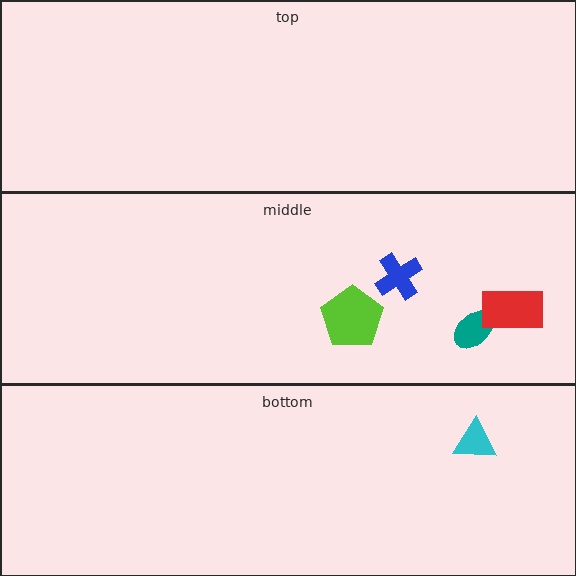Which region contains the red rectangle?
The middle region.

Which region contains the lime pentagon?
The middle region.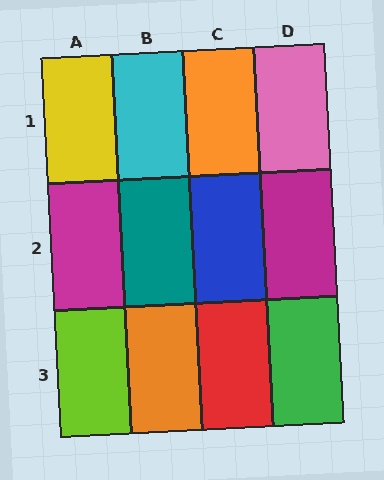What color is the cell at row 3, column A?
Lime.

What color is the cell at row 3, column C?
Red.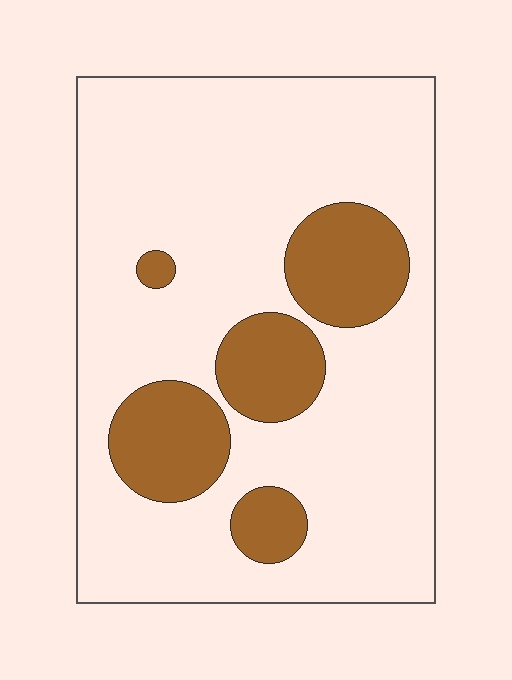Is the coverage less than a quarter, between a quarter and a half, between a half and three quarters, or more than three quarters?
Less than a quarter.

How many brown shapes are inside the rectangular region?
5.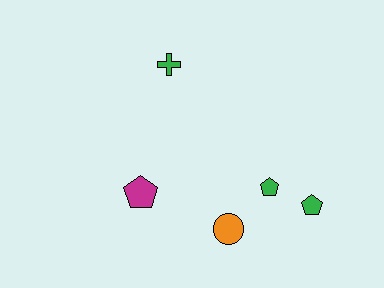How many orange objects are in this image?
There is 1 orange object.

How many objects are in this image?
There are 5 objects.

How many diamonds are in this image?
There are no diamonds.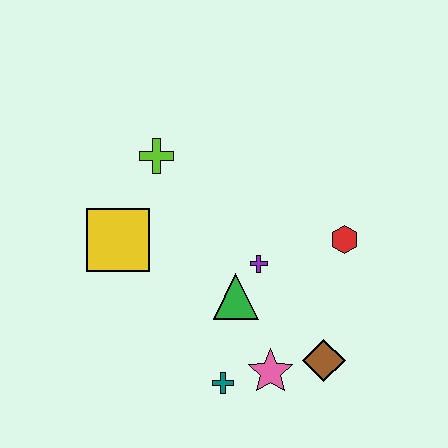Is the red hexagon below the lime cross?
Yes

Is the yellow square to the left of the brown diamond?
Yes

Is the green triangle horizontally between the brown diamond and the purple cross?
No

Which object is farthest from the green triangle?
The lime cross is farthest from the green triangle.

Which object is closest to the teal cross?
The pink star is closest to the teal cross.